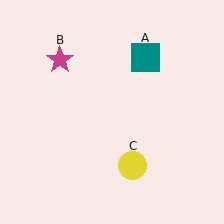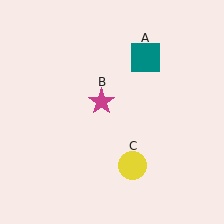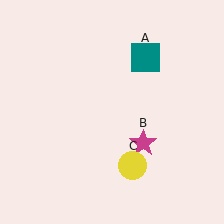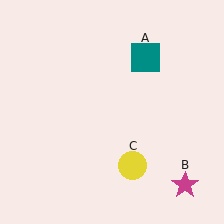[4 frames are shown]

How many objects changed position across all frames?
1 object changed position: magenta star (object B).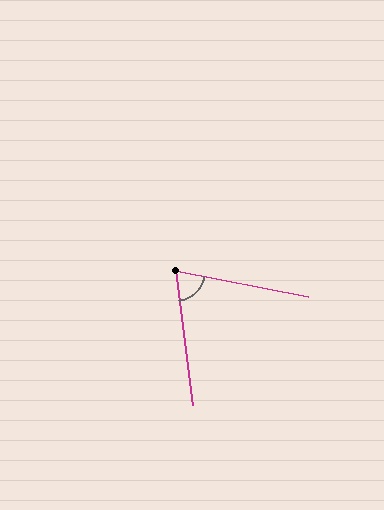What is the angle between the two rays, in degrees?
Approximately 72 degrees.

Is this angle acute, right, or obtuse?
It is acute.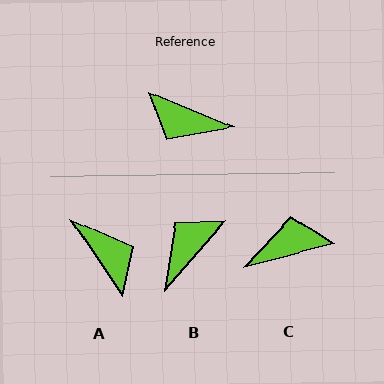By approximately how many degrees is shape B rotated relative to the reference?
Approximately 109 degrees clockwise.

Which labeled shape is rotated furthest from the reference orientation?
A, about 146 degrees away.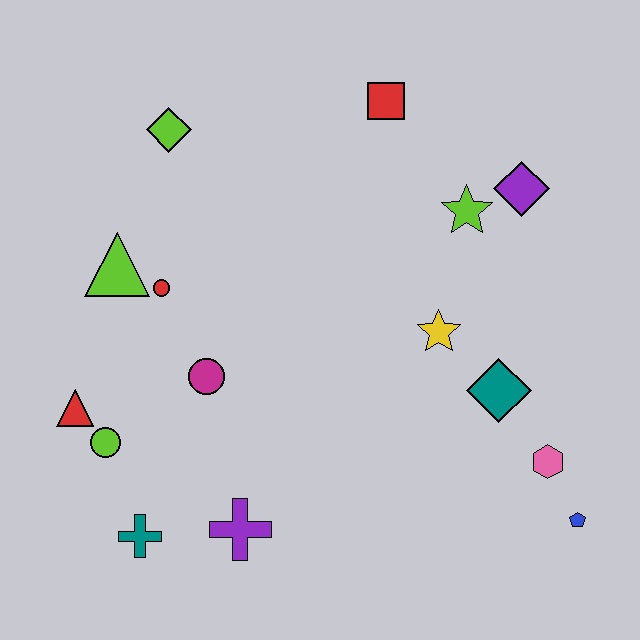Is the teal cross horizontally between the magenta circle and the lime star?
No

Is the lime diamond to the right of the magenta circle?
No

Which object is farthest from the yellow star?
The red triangle is farthest from the yellow star.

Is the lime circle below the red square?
Yes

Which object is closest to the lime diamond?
The lime triangle is closest to the lime diamond.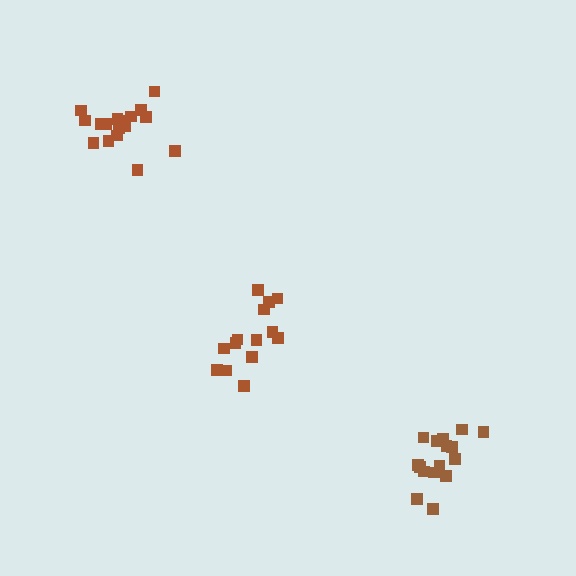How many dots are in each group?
Group 1: 14 dots, Group 2: 17 dots, Group 3: 16 dots (47 total).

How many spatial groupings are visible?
There are 3 spatial groupings.